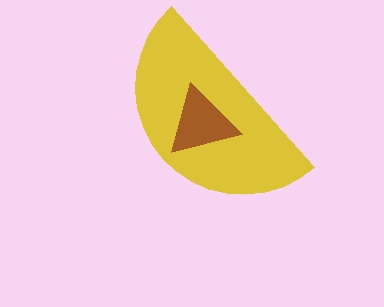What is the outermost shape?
The yellow semicircle.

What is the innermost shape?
The brown triangle.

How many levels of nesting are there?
2.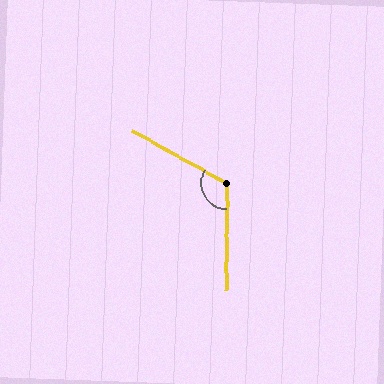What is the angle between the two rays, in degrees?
Approximately 119 degrees.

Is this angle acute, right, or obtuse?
It is obtuse.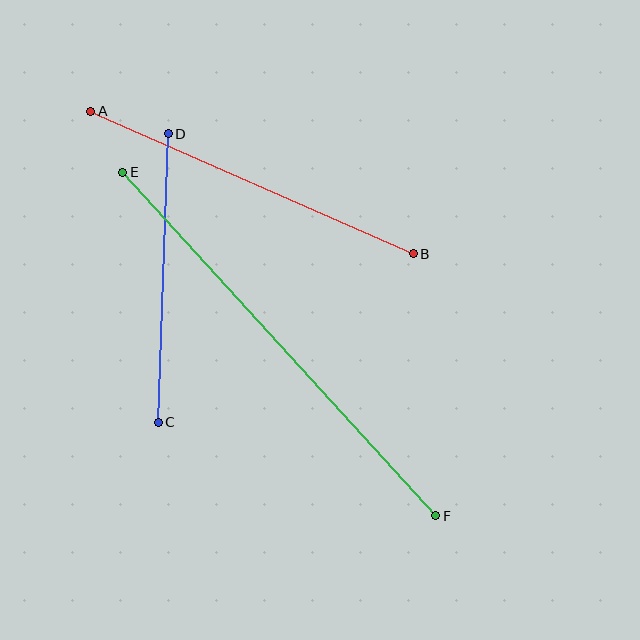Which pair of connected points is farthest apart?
Points E and F are farthest apart.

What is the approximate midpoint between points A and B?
The midpoint is at approximately (252, 183) pixels.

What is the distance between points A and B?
The distance is approximately 353 pixels.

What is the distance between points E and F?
The distance is approximately 465 pixels.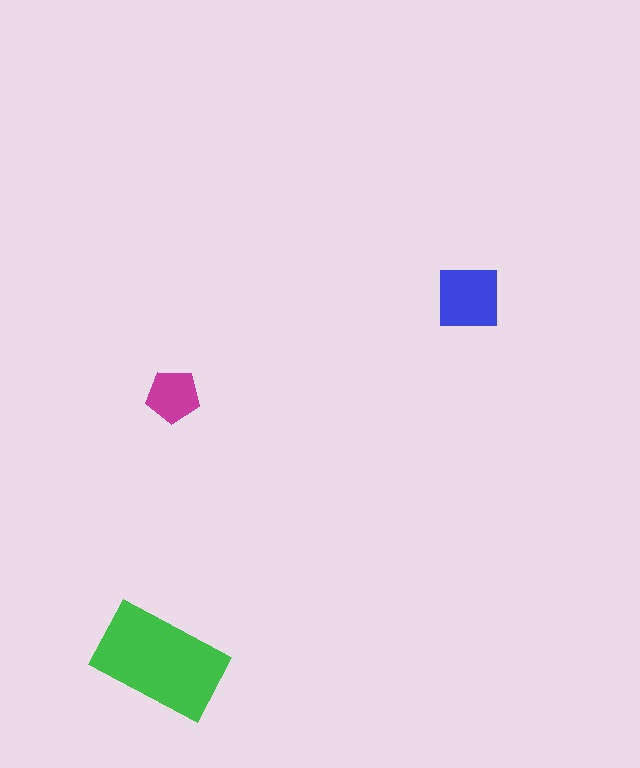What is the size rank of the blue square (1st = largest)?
2nd.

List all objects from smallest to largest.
The magenta pentagon, the blue square, the green rectangle.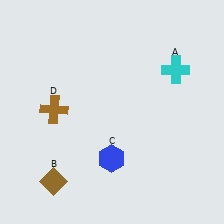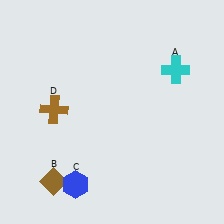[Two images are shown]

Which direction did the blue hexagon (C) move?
The blue hexagon (C) moved left.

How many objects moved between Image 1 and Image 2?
1 object moved between the two images.